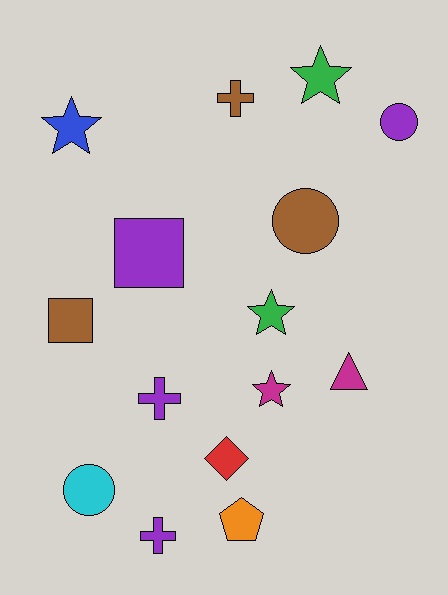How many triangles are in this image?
There is 1 triangle.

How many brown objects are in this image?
There are 3 brown objects.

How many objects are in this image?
There are 15 objects.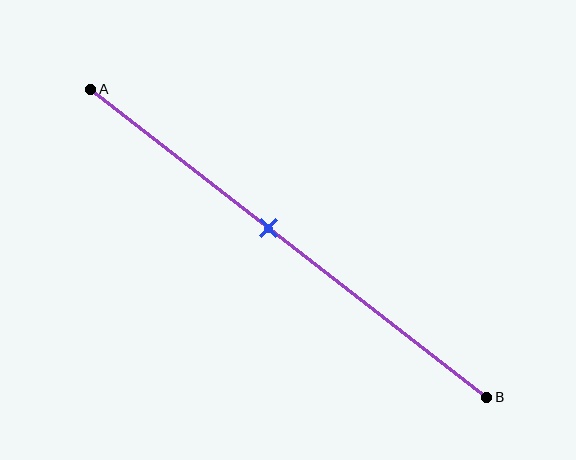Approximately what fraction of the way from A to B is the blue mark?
The blue mark is approximately 45% of the way from A to B.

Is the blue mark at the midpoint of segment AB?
No, the mark is at about 45% from A, not at the 50% midpoint.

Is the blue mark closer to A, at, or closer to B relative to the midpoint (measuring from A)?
The blue mark is closer to point A than the midpoint of segment AB.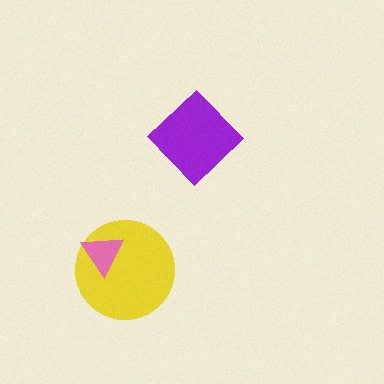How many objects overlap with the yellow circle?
1 object overlaps with the yellow circle.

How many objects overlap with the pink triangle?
1 object overlaps with the pink triangle.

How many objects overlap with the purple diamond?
0 objects overlap with the purple diamond.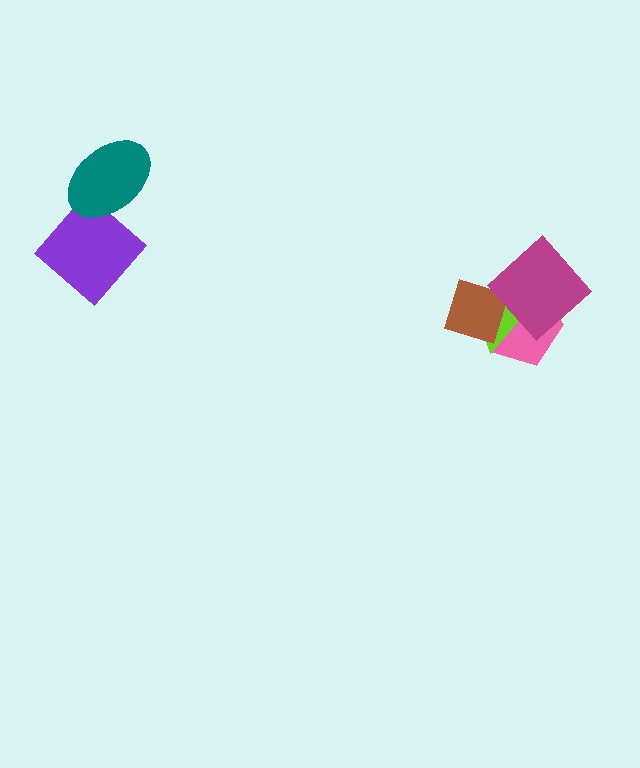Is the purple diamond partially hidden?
Yes, it is partially covered by another shape.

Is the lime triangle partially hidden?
Yes, it is partially covered by another shape.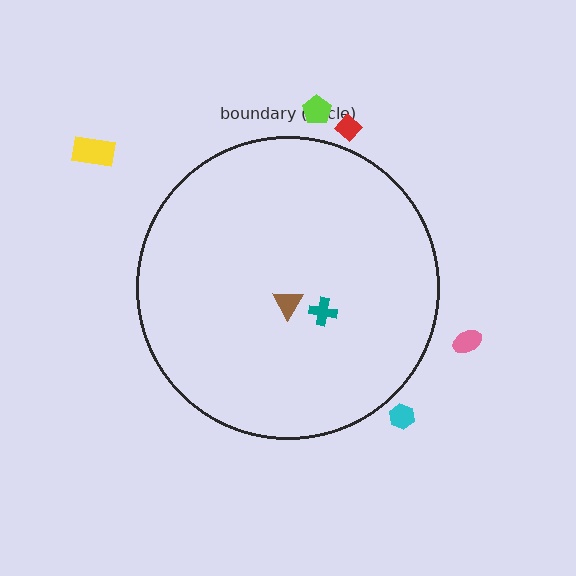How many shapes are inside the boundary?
2 inside, 5 outside.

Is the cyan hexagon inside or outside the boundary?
Outside.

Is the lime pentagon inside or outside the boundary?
Outside.